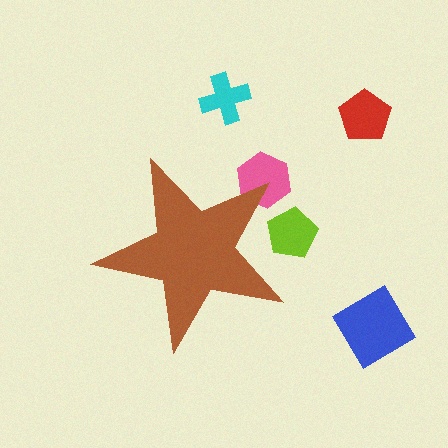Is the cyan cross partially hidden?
No, the cyan cross is fully visible.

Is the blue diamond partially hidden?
No, the blue diamond is fully visible.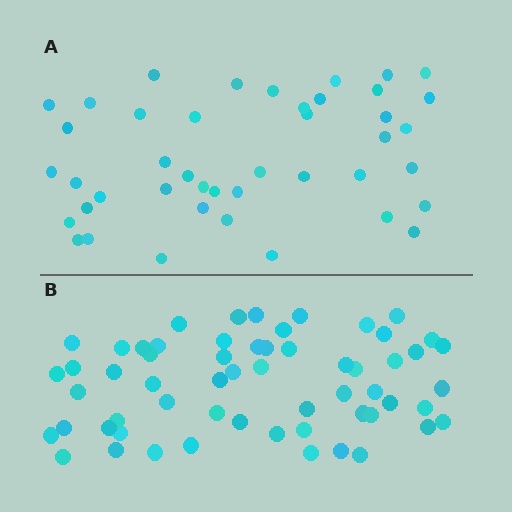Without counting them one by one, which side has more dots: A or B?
Region B (the bottom region) has more dots.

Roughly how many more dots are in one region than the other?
Region B has approximately 15 more dots than region A.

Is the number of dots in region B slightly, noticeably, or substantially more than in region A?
Region B has noticeably more, but not dramatically so. The ratio is roughly 1.4 to 1.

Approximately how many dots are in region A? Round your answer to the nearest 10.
About 40 dots. (The exact count is 43, which rounds to 40.)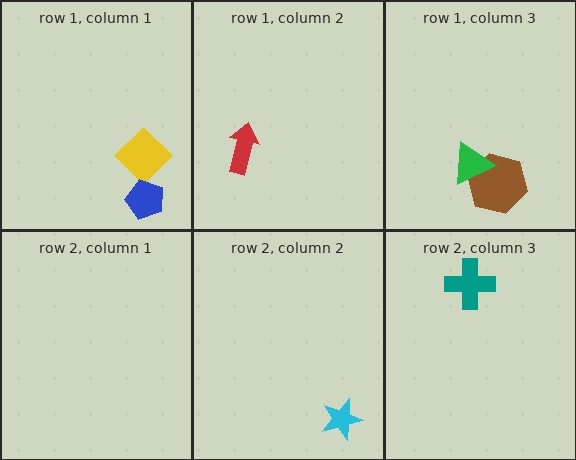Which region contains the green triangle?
The row 1, column 3 region.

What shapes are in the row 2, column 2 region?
The cyan star.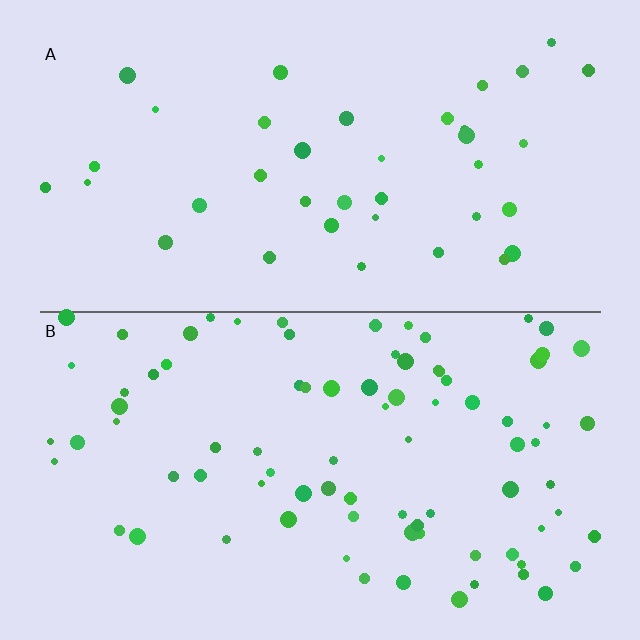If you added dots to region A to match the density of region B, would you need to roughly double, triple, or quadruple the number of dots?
Approximately double.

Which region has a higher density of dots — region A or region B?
B (the bottom).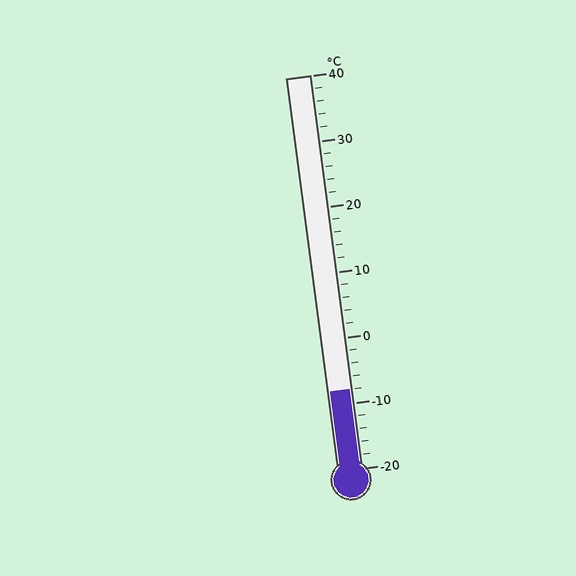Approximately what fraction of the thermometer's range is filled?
The thermometer is filled to approximately 20% of its range.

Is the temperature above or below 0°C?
The temperature is below 0°C.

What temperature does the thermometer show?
The thermometer shows approximately -8°C.